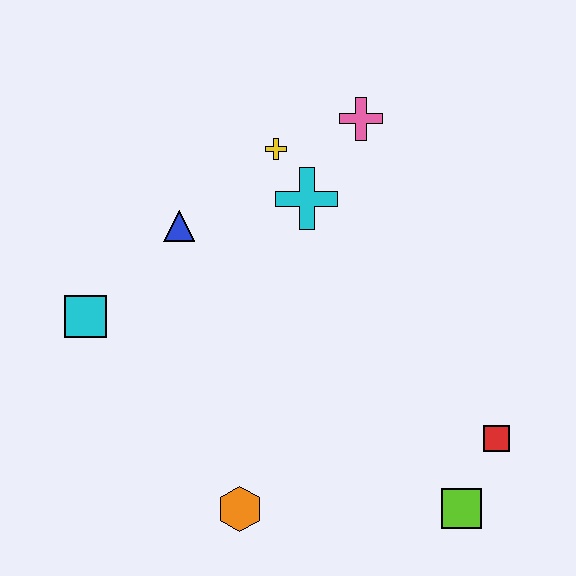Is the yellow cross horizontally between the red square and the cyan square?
Yes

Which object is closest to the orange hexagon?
The lime square is closest to the orange hexagon.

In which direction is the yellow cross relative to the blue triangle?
The yellow cross is to the right of the blue triangle.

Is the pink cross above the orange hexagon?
Yes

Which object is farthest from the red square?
The cyan square is farthest from the red square.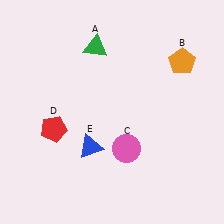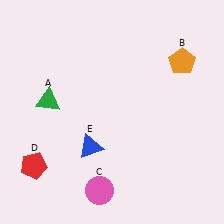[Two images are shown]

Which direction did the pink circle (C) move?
The pink circle (C) moved down.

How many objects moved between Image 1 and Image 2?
3 objects moved between the two images.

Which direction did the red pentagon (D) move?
The red pentagon (D) moved down.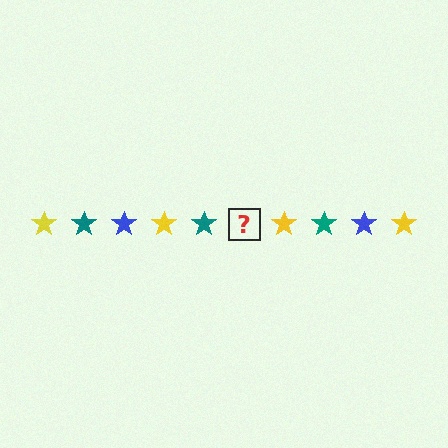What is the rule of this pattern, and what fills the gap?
The rule is that the pattern cycles through yellow, teal, blue stars. The gap should be filled with a blue star.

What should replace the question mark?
The question mark should be replaced with a blue star.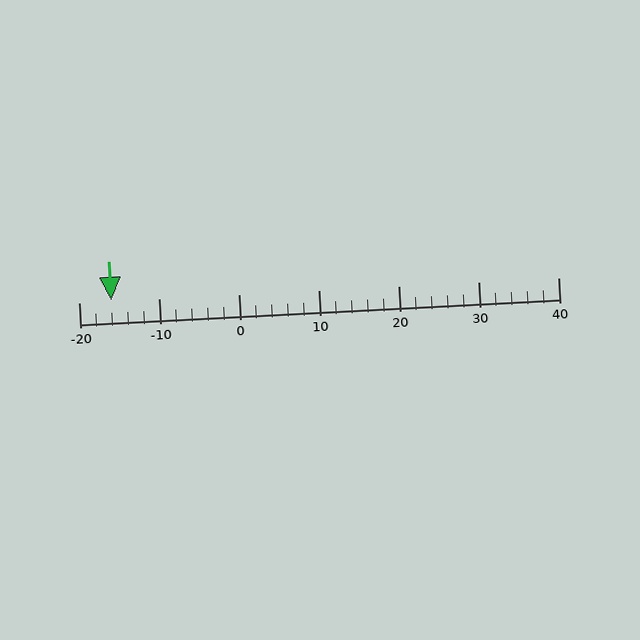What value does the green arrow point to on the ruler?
The green arrow points to approximately -16.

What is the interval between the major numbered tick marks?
The major tick marks are spaced 10 units apart.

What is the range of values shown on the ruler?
The ruler shows values from -20 to 40.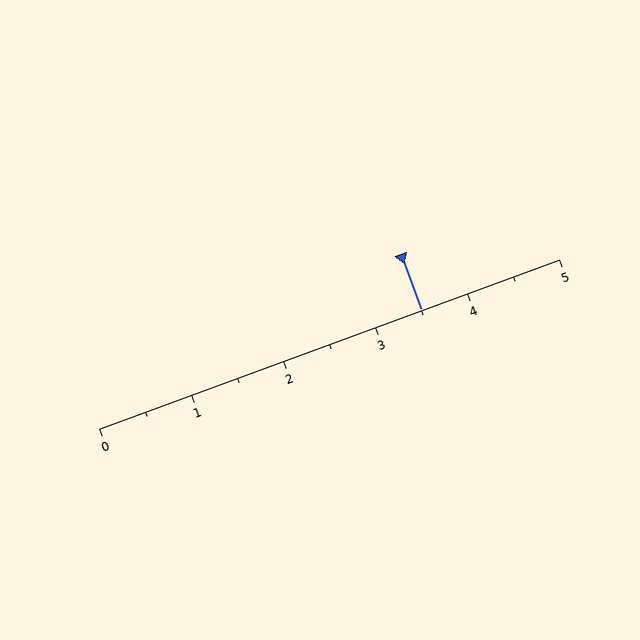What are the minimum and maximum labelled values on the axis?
The axis runs from 0 to 5.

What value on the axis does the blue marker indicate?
The marker indicates approximately 3.5.